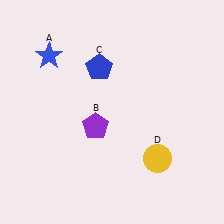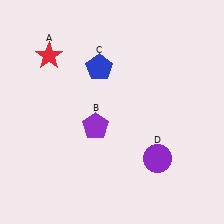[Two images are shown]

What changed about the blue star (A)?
In Image 1, A is blue. In Image 2, it changed to red.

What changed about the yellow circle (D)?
In Image 1, D is yellow. In Image 2, it changed to purple.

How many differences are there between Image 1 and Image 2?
There are 2 differences between the two images.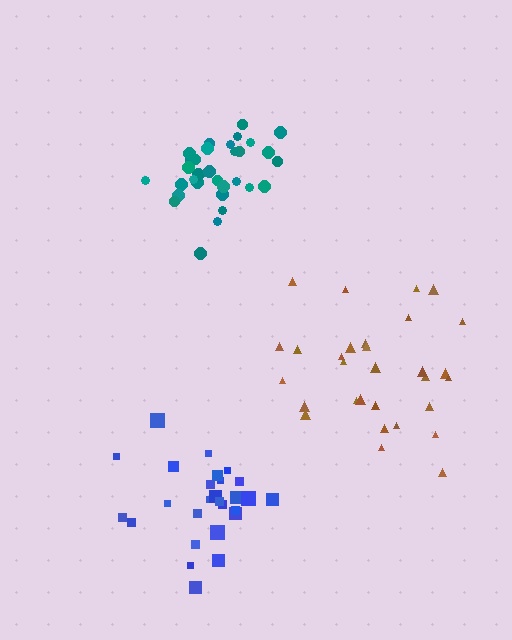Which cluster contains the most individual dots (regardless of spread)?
Teal (33).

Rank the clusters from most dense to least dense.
teal, blue, brown.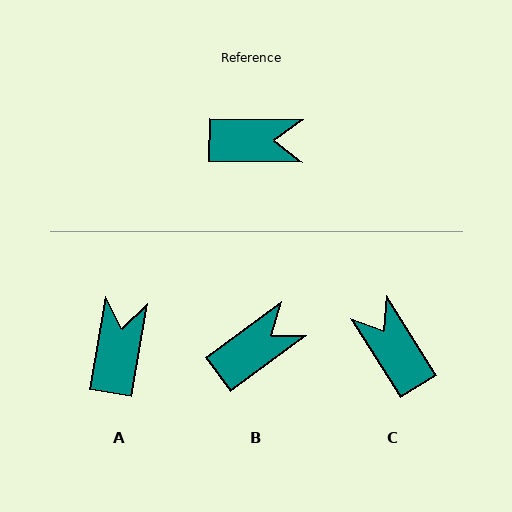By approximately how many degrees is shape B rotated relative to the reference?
Approximately 37 degrees counter-clockwise.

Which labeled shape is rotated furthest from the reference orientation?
C, about 123 degrees away.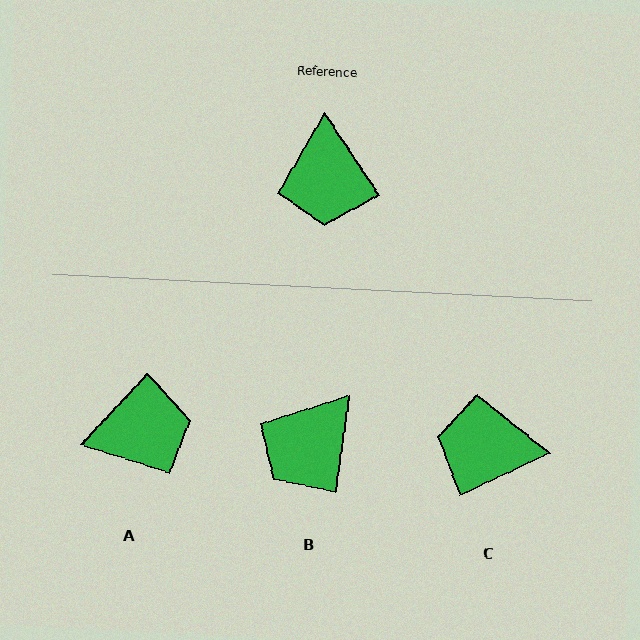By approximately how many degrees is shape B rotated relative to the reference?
Approximately 41 degrees clockwise.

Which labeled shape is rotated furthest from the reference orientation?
A, about 103 degrees away.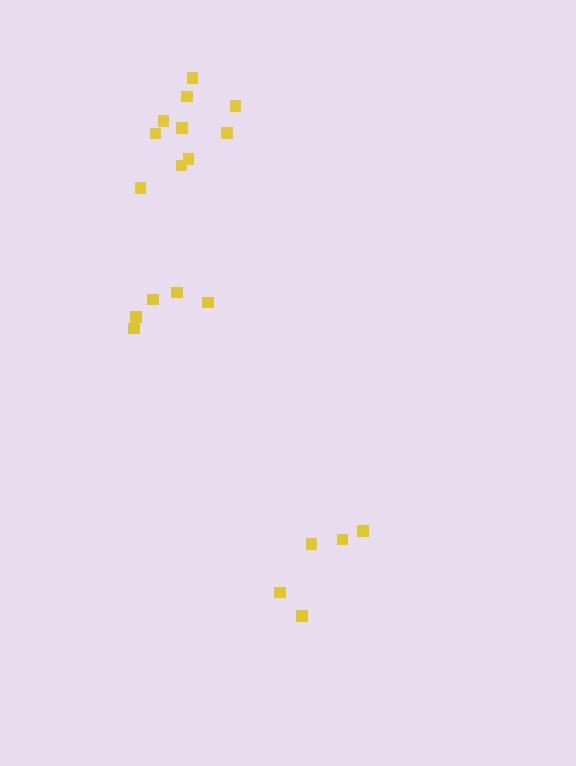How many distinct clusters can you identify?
There are 3 distinct clusters.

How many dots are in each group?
Group 1: 10 dots, Group 2: 5 dots, Group 3: 5 dots (20 total).